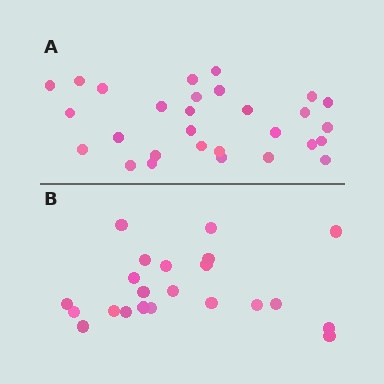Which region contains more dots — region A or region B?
Region A (the top region) has more dots.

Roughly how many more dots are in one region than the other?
Region A has roughly 8 or so more dots than region B.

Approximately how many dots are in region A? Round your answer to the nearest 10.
About 30 dots. (The exact count is 29, which rounds to 30.)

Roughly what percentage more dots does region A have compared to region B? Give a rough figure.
About 30% more.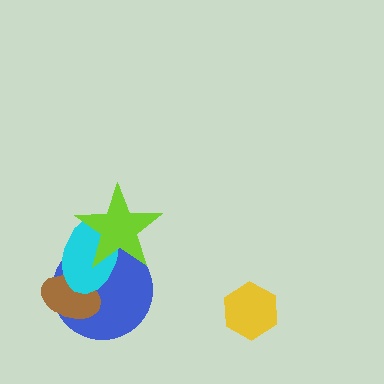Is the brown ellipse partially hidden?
Yes, it is partially covered by another shape.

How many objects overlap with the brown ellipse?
2 objects overlap with the brown ellipse.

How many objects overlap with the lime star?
2 objects overlap with the lime star.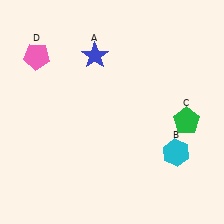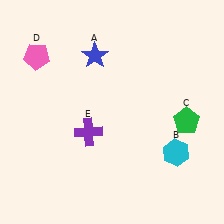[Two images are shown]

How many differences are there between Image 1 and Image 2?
There is 1 difference between the two images.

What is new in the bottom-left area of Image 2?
A purple cross (E) was added in the bottom-left area of Image 2.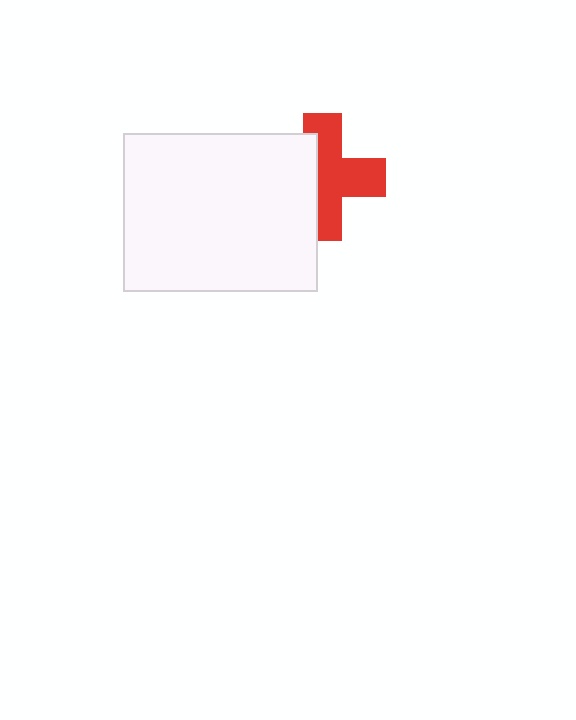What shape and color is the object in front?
The object in front is a white rectangle.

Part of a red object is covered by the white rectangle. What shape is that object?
It is a cross.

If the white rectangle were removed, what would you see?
You would see the complete red cross.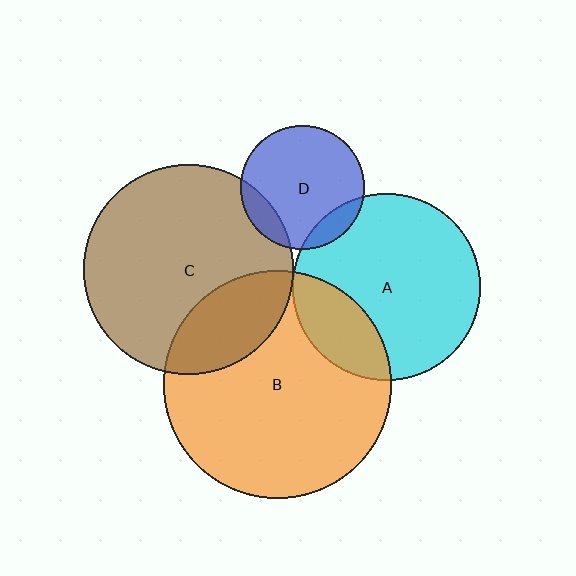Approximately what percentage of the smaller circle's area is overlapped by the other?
Approximately 10%.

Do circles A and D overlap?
Yes.